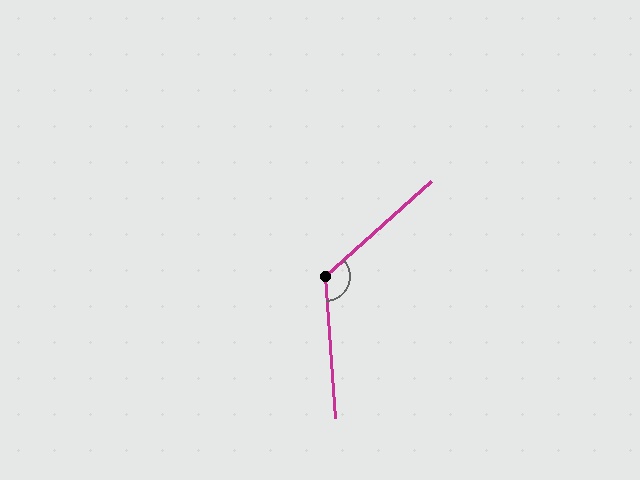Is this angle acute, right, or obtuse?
It is obtuse.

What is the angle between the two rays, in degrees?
Approximately 128 degrees.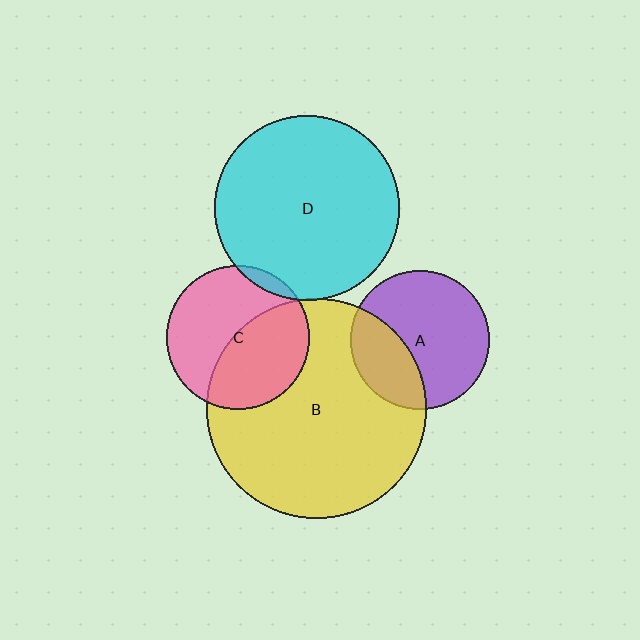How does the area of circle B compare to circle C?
Approximately 2.4 times.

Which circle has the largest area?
Circle B (yellow).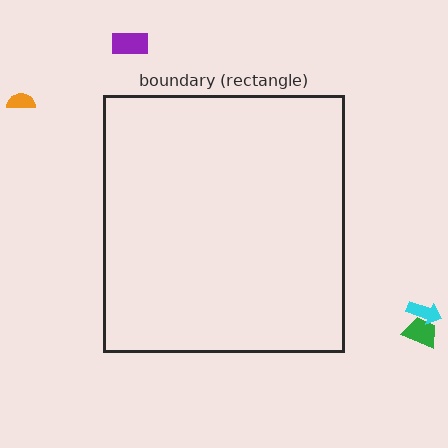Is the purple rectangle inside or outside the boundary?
Outside.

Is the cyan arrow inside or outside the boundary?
Outside.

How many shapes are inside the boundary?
0 inside, 4 outside.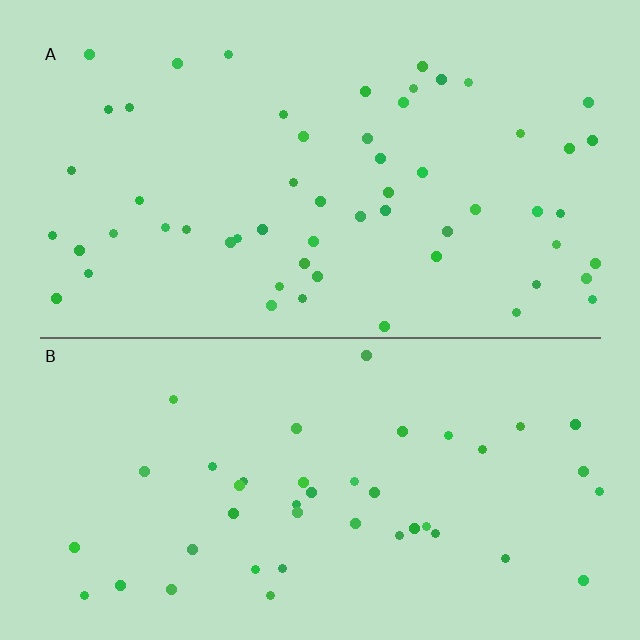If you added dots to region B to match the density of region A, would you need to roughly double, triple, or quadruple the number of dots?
Approximately double.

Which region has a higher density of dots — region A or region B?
A (the top).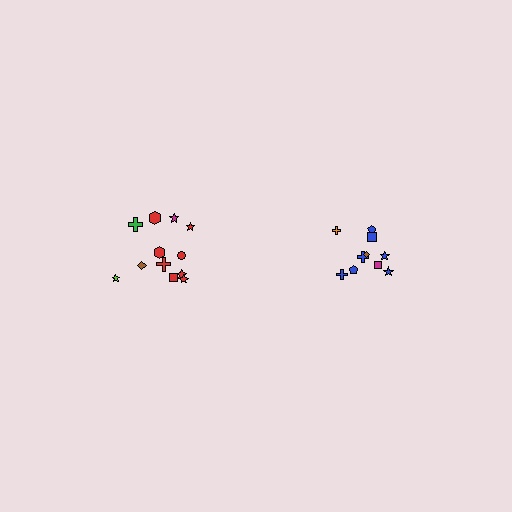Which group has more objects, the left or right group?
The left group.